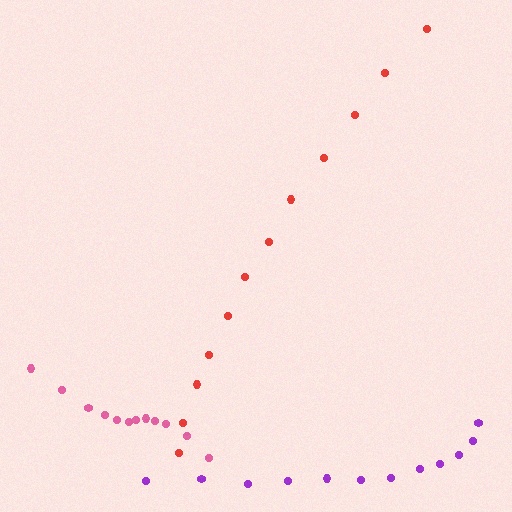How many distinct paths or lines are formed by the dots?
There are 3 distinct paths.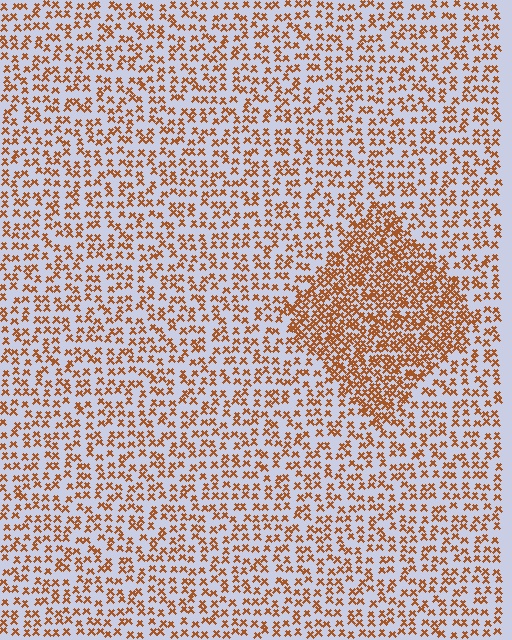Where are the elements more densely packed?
The elements are more densely packed inside the diamond boundary.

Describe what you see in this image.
The image contains small brown elements arranged at two different densities. A diamond-shaped region is visible where the elements are more densely packed than the surrounding area.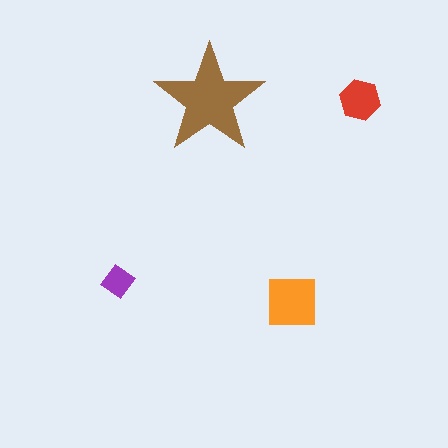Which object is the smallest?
The purple diamond.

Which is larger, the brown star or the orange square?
The brown star.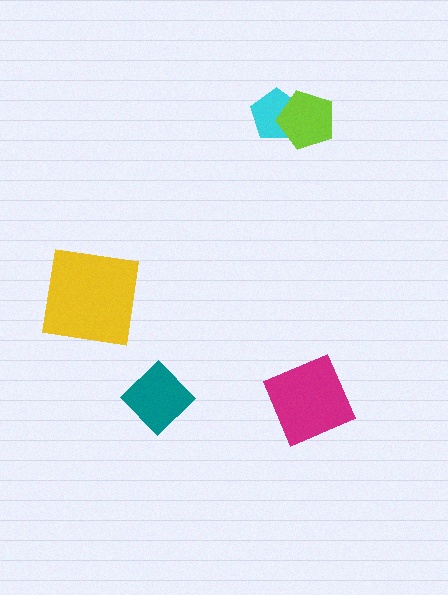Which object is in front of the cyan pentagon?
The lime pentagon is in front of the cyan pentagon.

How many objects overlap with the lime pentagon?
1 object overlaps with the lime pentagon.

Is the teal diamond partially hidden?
No, no other shape covers it.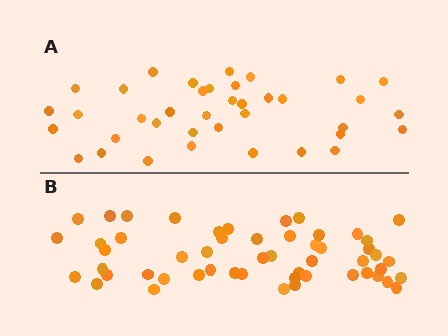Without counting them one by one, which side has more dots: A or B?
Region B (the bottom region) has more dots.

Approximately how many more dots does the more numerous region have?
Region B has approximately 15 more dots than region A.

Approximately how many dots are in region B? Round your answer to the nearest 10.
About 50 dots. (The exact count is 53, which rounds to 50.)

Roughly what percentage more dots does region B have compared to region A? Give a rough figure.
About 40% more.